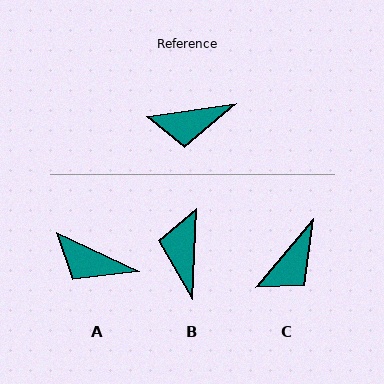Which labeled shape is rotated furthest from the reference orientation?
B, about 101 degrees away.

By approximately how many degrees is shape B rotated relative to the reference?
Approximately 101 degrees clockwise.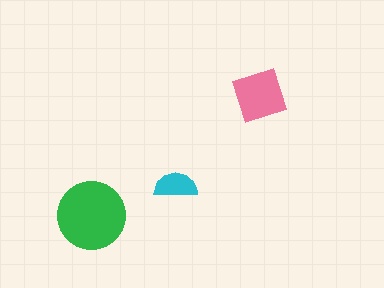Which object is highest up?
The pink diamond is topmost.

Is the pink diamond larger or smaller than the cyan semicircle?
Larger.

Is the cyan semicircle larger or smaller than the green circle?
Smaller.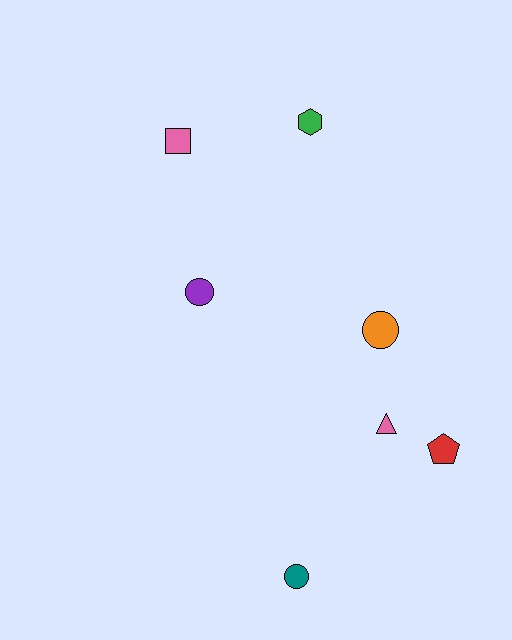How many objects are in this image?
There are 7 objects.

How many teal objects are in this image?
There is 1 teal object.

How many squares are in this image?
There is 1 square.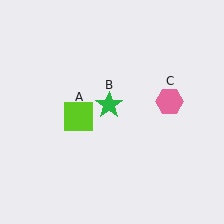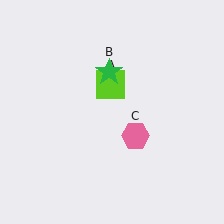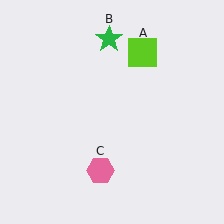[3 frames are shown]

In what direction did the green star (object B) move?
The green star (object B) moved up.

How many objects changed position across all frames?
3 objects changed position: lime square (object A), green star (object B), pink hexagon (object C).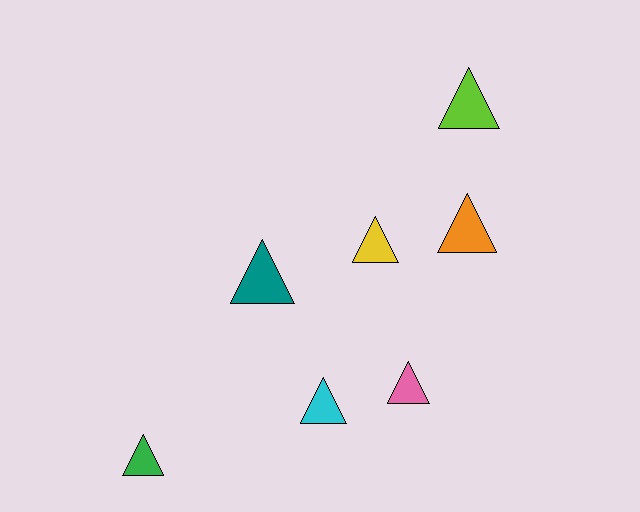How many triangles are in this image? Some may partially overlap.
There are 7 triangles.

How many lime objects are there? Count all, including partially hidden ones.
There is 1 lime object.